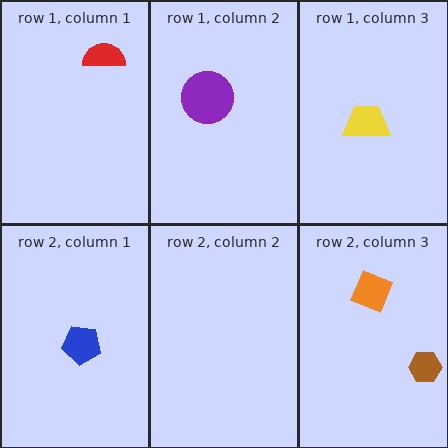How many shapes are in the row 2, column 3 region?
2.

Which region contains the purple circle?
The row 1, column 2 region.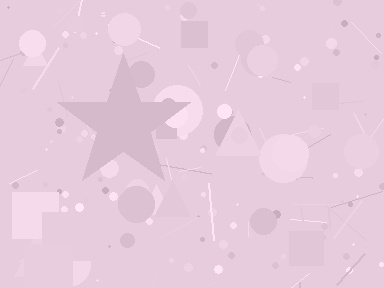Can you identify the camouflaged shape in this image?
The camouflaged shape is a star.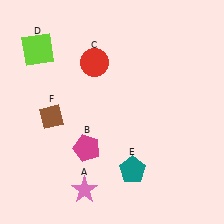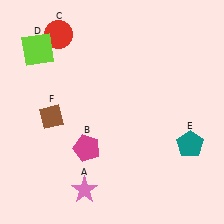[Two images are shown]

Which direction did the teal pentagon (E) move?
The teal pentagon (E) moved right.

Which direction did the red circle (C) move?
The red circle (C) moved left.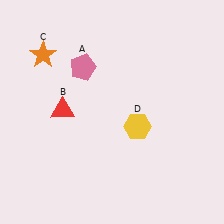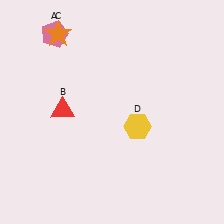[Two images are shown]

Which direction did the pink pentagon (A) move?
The pink pentagon (A) moved up.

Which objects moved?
The objects that moved are: the pink pentagon (A), the orange star (C).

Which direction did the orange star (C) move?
The orange star (C) moved up.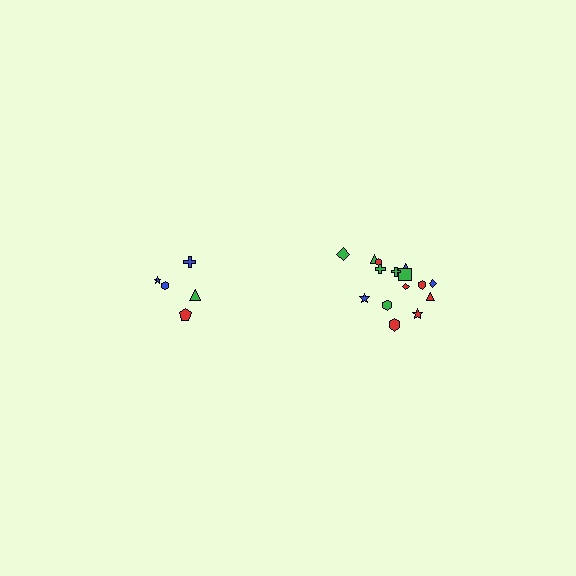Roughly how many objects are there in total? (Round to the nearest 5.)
Roughly 20 objects in total.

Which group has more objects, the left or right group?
The right group.